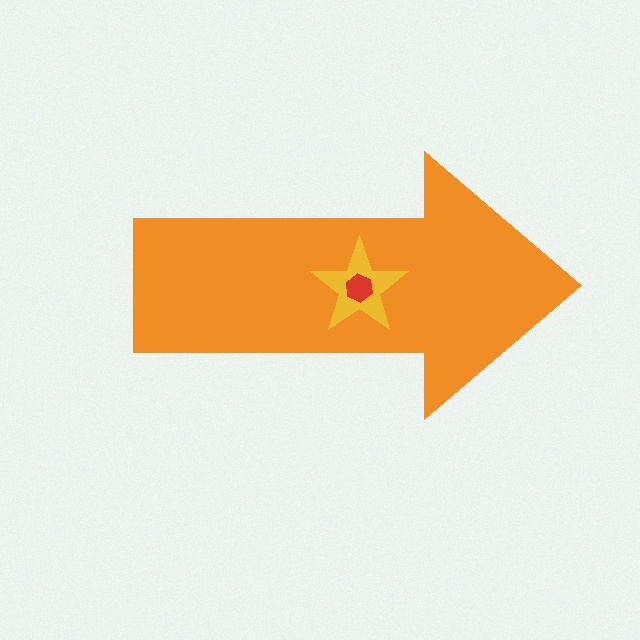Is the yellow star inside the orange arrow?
Yes.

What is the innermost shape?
The red hexagon.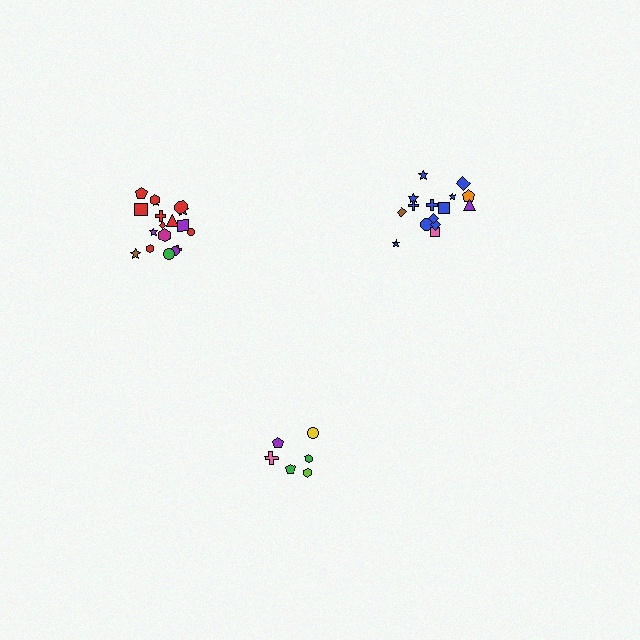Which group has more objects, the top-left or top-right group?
The top-left group.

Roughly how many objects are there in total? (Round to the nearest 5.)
Roughly 40 objects in total.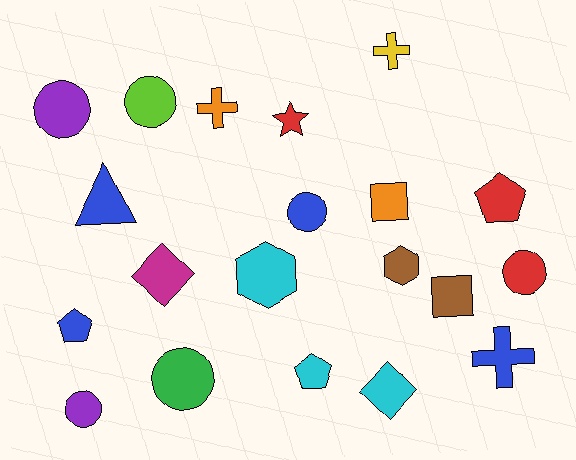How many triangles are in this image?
There is 1 triangle.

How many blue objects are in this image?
There are 4 blue objects.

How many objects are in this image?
There are 20 objects.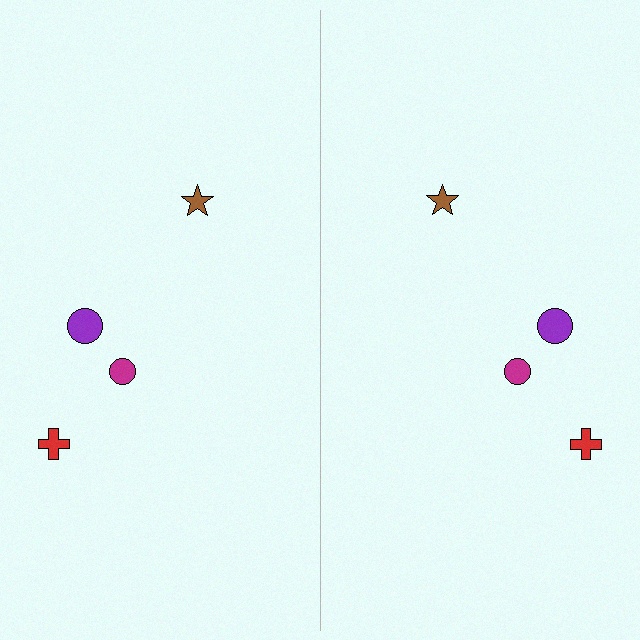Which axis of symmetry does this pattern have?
The pattern has a vertical axis of symmetry running through the center of the image.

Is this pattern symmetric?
Yes, this pattern has bilateral (reflection) symmetry.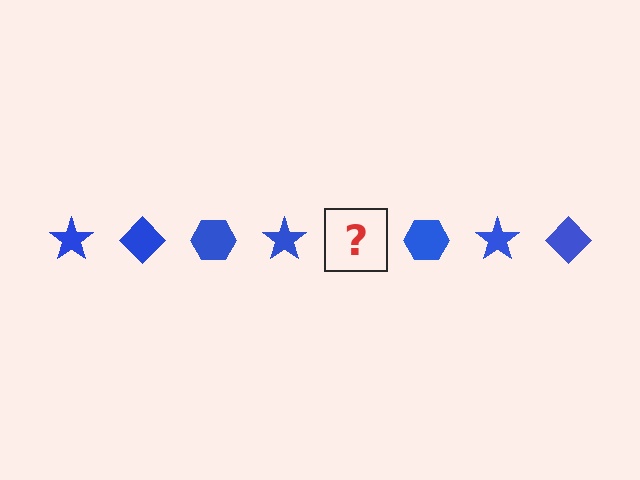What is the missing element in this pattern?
The missing element is a blue diamond.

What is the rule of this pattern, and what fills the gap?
The rule is that the pattern cycles through star, diamond, hexagon shapes in blue. The gap should be filled with a blue diamond.